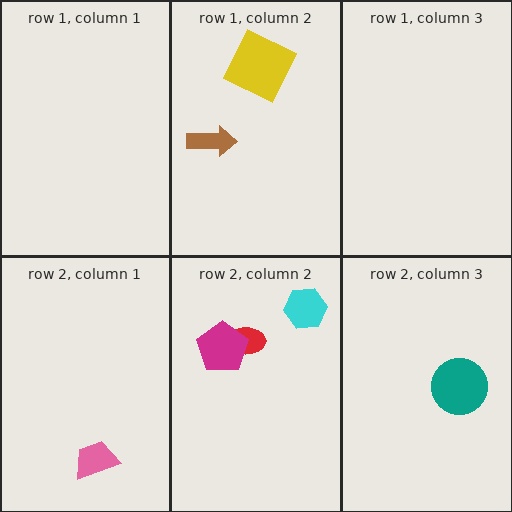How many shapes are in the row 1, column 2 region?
2.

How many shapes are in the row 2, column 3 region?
1.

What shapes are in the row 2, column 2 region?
The cyan hexagon, the red ellipse, the magenta pentagon.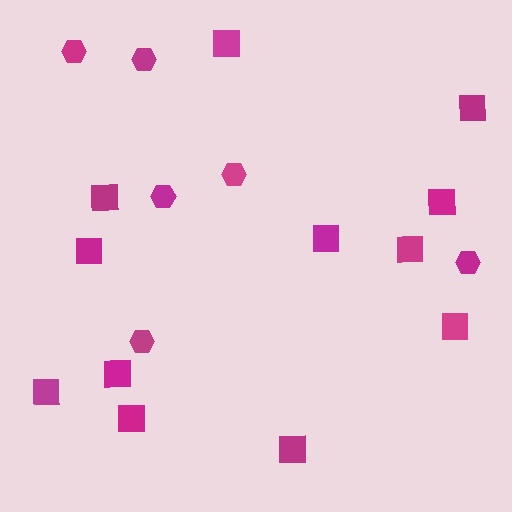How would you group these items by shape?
There are 2 groups: one group of hexagons (6) and one group of squares (12).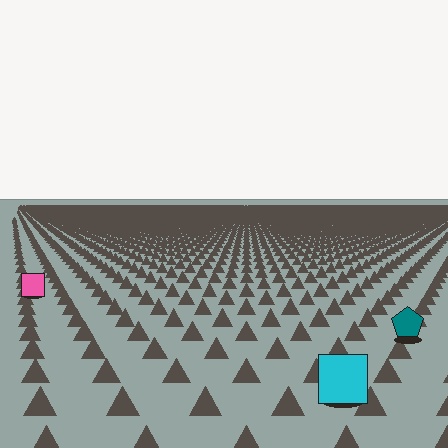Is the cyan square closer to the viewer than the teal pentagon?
Yes. The cyan square is closer — you can tell from the texture gradient: the ground texture is coarser near it.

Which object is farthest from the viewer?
The pink square is farthest from the viewer. It appears smaller and the ground texture around it is denser.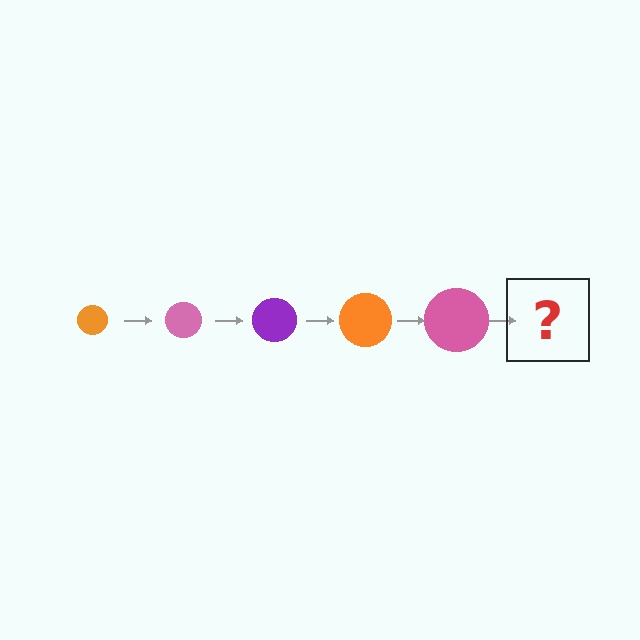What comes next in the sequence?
The next element should be a purple circle, larger than the previous one.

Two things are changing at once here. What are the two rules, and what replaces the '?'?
The two rules are that the circle grows larger each step and the color cycles through orange, pink, and purple. The '?' should be a purple circle, larger than the previous one.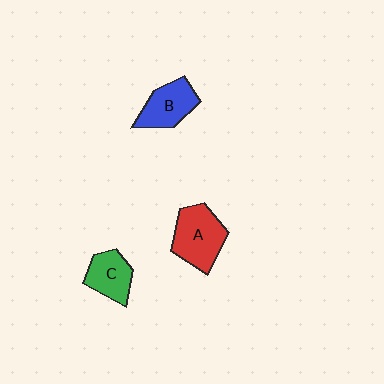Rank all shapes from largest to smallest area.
From largest to smallest: A (red), B (blue), C (green).